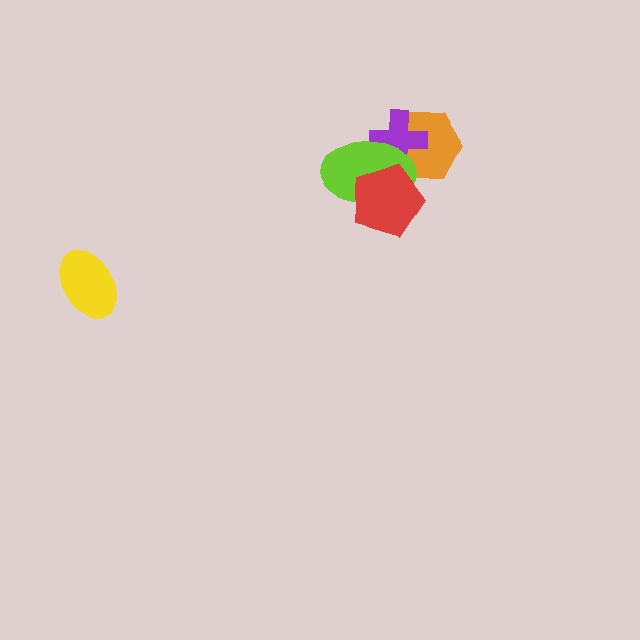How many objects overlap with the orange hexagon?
3 objects overlap with the orange hexagon.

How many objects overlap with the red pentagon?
2 objects overlap with the red pentagon.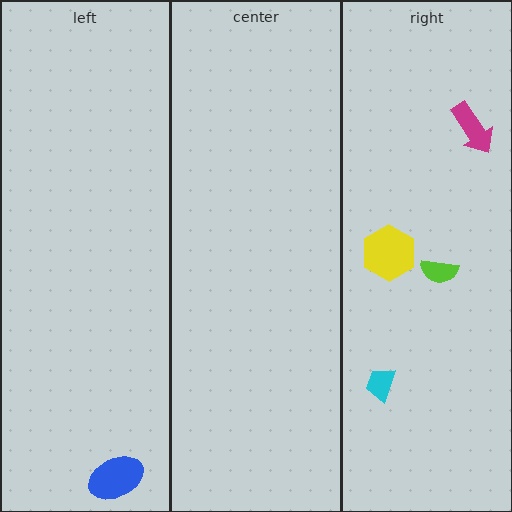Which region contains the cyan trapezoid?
The right region.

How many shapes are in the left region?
1.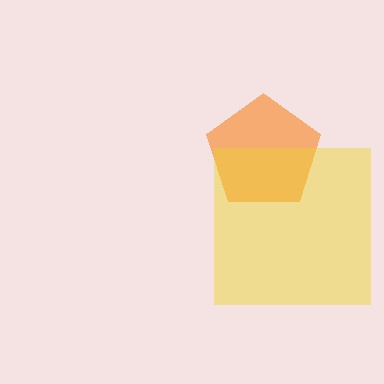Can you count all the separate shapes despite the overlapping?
Yes, there are 2 separate shapes.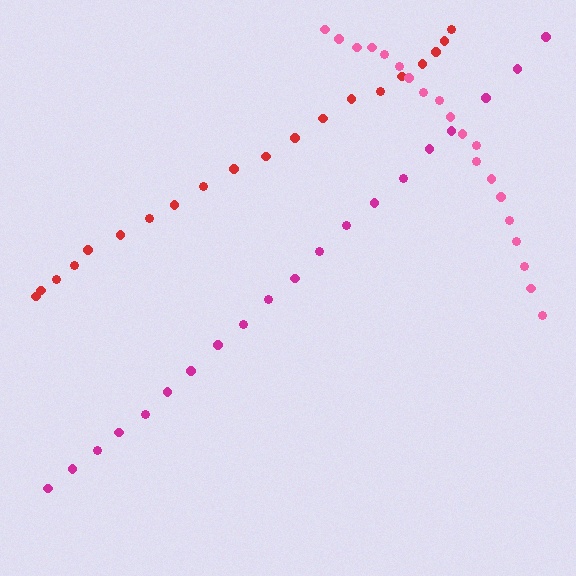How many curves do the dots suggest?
There are 3 distinct paths.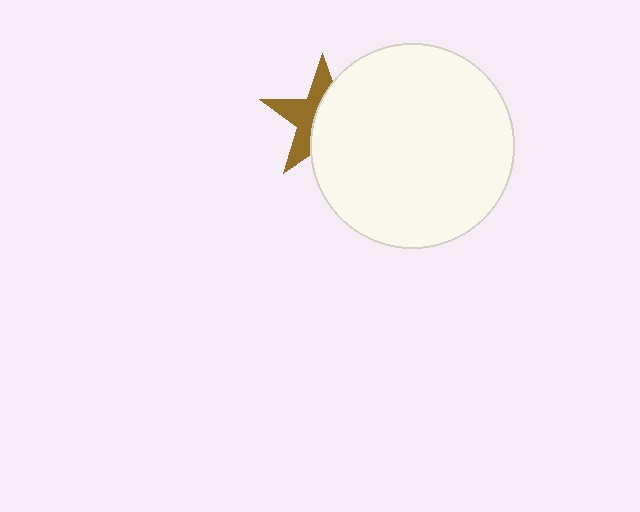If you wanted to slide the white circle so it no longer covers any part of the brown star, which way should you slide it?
Slide it right — that is the most direct way to separate the two shapes.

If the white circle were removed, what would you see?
You would see the complete brown star.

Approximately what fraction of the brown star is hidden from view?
Roughly 55% of the brown star is hidden behind the white circle.